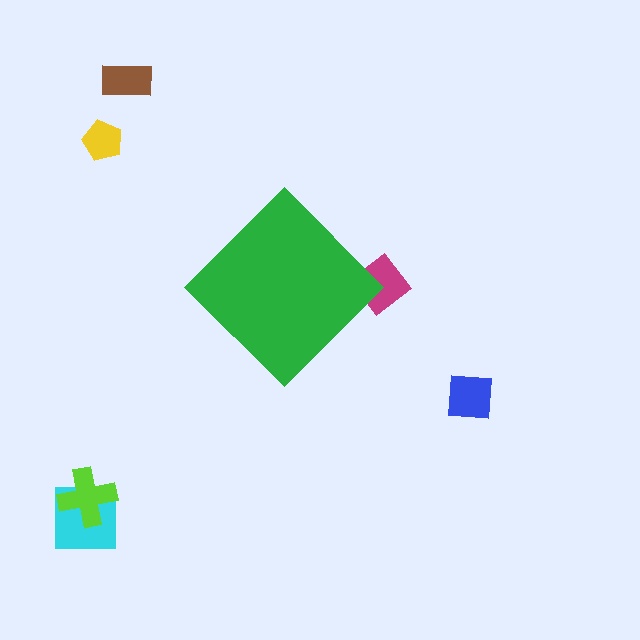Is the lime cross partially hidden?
No, the lime cross is fully visible.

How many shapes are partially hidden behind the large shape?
1 shape is partially hidden.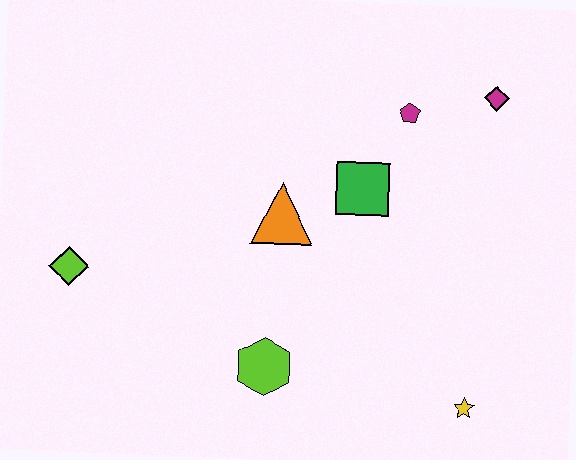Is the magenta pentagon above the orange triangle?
Yes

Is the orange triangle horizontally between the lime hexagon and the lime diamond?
No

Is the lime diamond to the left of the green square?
Yes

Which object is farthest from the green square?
The lime diamond is farthest from the green square.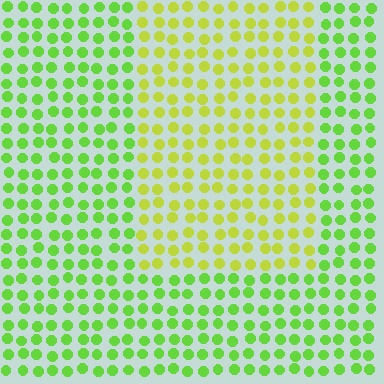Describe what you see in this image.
The image is filled with small lime elements in a uniform arrangement. A rectangle-shaped region is visible where the elements are tinted to a slightly different hue, forming a subtle color boundary.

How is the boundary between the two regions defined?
The boundary is defined purely by a slight shift in hue (about 34 degrees). Spacing, size, and orientation are identical on both sides.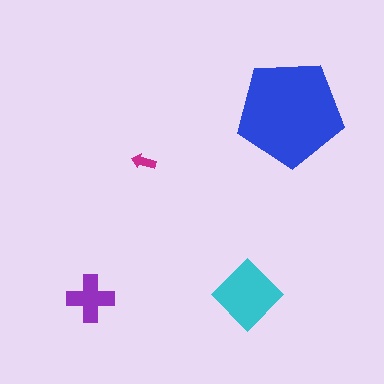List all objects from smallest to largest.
The magenta arrow, the purple cross, the cyan diamond, the blue pentagon.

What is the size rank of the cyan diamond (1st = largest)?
2nd.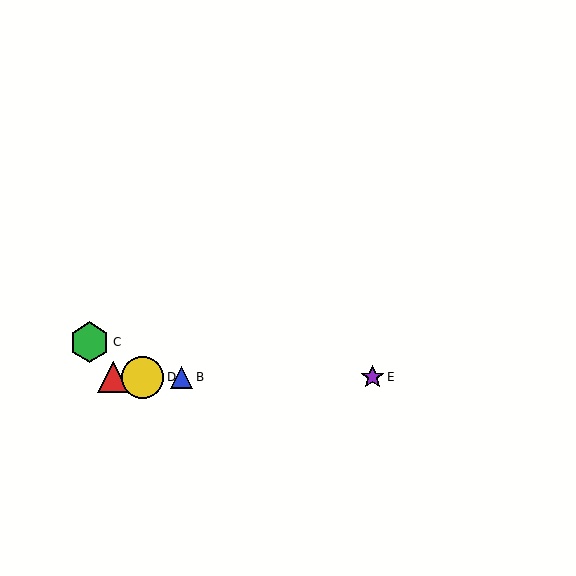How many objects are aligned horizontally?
4 objects (A, B, D, E) are aligned horizontally.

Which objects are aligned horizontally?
Objects A, B, D, E are aligned horizontally.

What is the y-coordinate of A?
Object A is at y≈377.